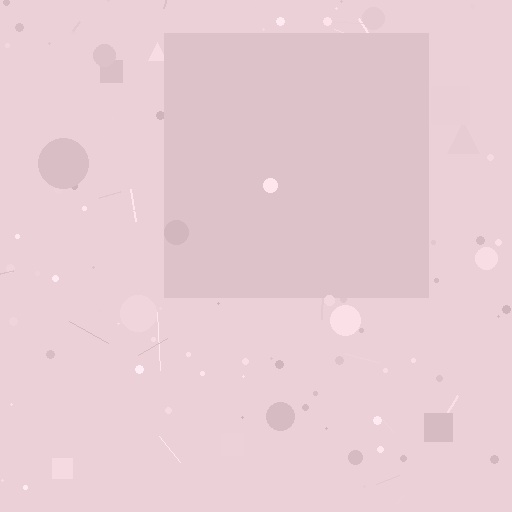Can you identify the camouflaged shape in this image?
The camouflaged shape is a square.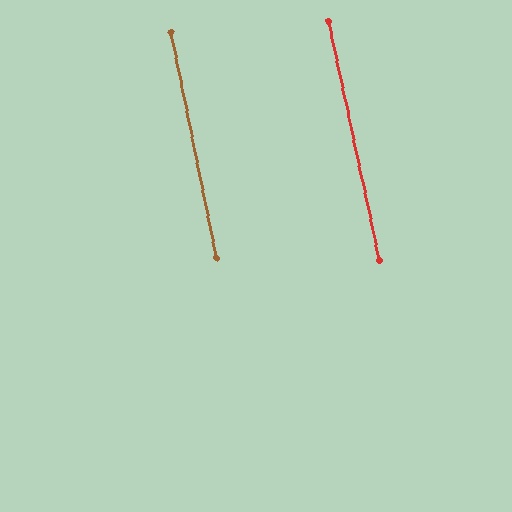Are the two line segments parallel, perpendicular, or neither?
Parallel — their directions differ by only 0.6°.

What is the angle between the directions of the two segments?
Approximately 1 degree.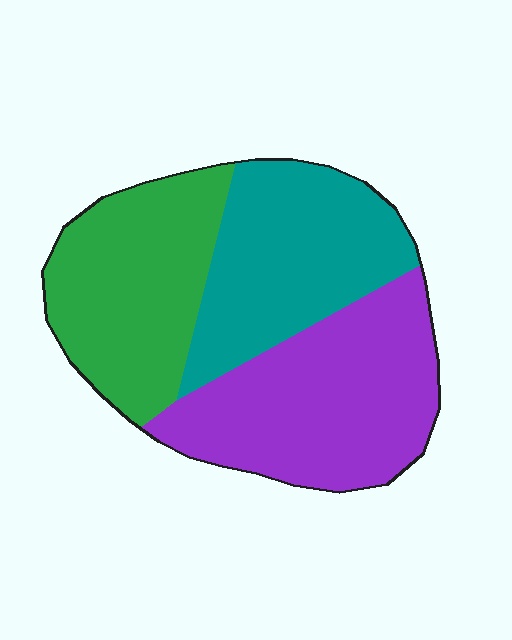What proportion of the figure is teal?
Teal takes up about one third (1/3) of the figure.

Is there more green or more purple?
Purple.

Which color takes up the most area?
Purple, at roughly 40%.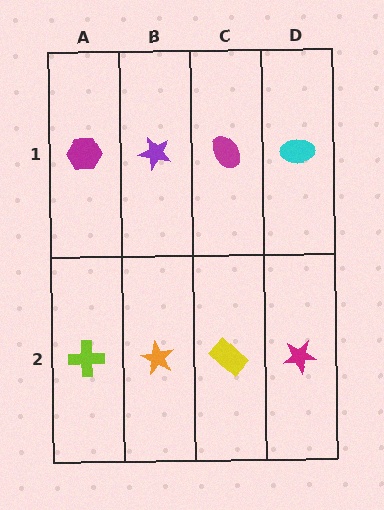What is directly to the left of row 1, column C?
A purple star.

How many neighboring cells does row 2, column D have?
2.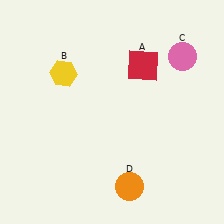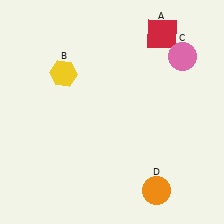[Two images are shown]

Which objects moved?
The objects that moved are: the red square (A), the orange circle (D).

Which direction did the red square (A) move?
The red square (A) moved up.